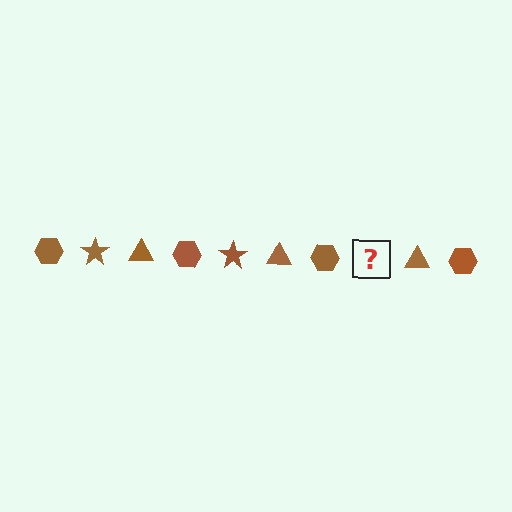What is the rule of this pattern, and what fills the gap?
The rule is that the pattern cycles through hexagon, star, triangle shapes in brown. The gap should be filled with a brown star.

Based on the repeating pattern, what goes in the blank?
The blank should be a brown star.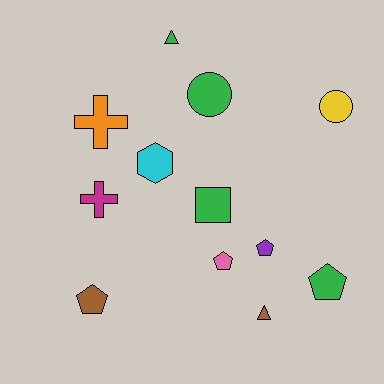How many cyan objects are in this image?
There is 1 cyan object.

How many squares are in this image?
There is 1 square.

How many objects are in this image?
There are 12 objects.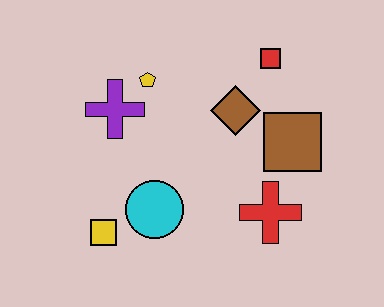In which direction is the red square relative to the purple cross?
The red square is to the right of the purple cross.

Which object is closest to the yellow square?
The cyan circle is closest to the yellow square.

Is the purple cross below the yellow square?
No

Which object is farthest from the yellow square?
The red square is farthest from the yellow square.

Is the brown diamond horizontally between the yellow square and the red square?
Yes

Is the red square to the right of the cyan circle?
Yes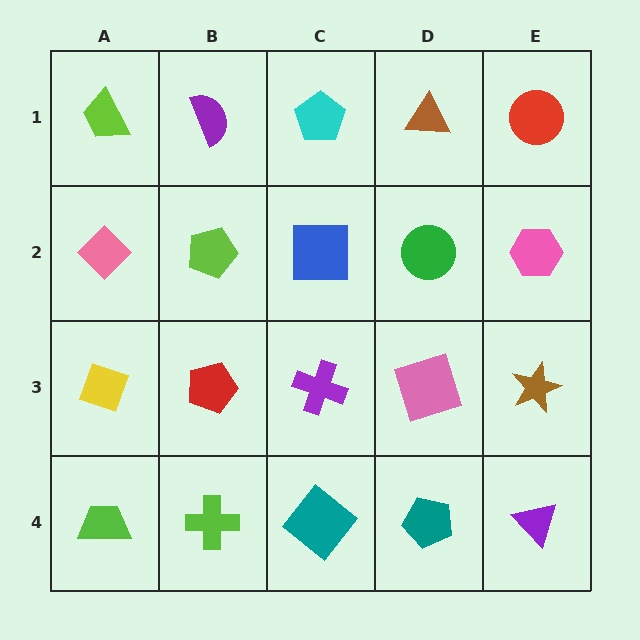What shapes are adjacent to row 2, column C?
A cyan pentagon (row 1, column C), a purple cross (row 3, column C), a lime pentagon (row 2, column B), a green circle (row 2, column D).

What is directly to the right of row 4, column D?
A purple triangle.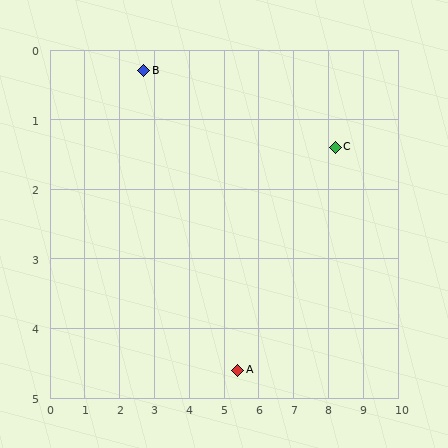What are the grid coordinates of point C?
Point C is at approximately (8.2, 1.4).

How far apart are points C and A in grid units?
Points C and A are about 4.3 grid units apart.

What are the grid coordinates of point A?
Point A is at approximately (5.4, 4.6).